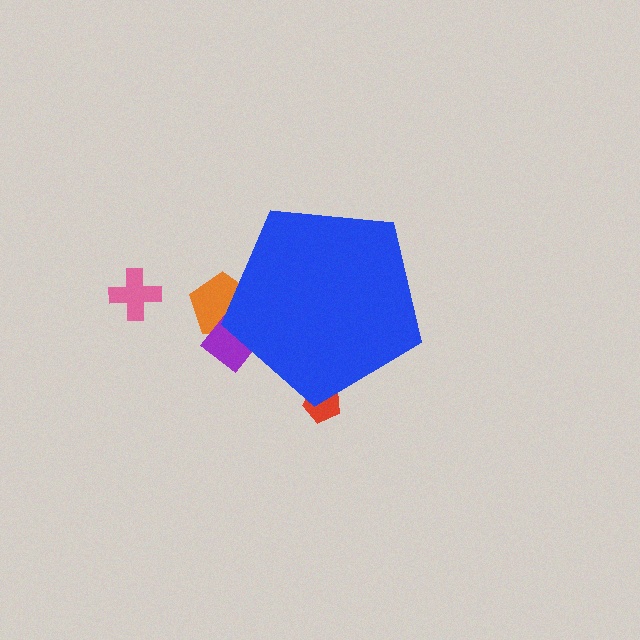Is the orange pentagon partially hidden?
Yes, the orange pentagon is partially hidden behind the blue pentagon.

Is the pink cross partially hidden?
No, the pink cross is fully visible.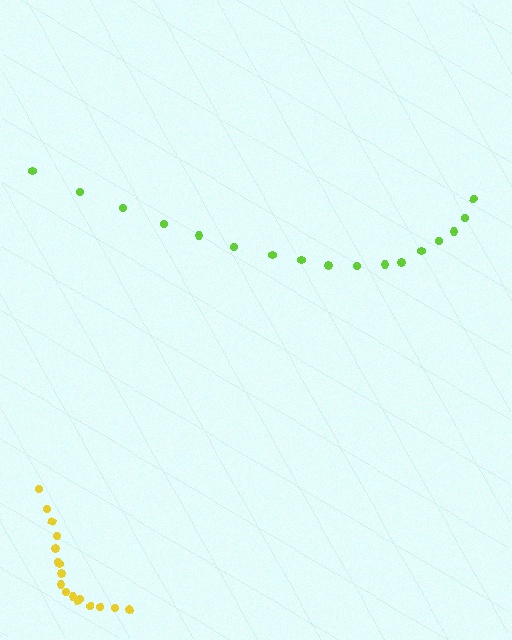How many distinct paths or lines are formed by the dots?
There are 2 distinct paths.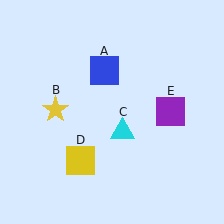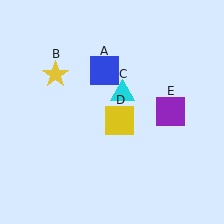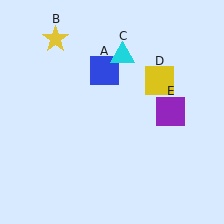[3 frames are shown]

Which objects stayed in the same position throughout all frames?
Blue square (object A) and purple square (object E) remained stationary.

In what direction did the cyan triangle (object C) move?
The cyan triangle (object C) moved up.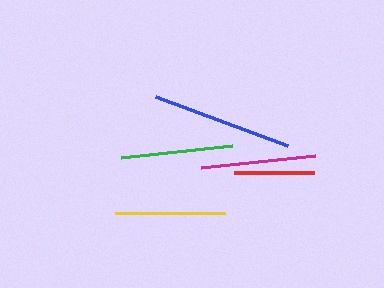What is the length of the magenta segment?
The magenta segment is approximately 114 pixels long.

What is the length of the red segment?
The red segment is approximately 81 pixels long.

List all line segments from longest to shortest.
From longest to shortest: blue, magenta, green, yellow, red.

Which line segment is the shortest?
The red line is the shortest at approximately 81 pixels.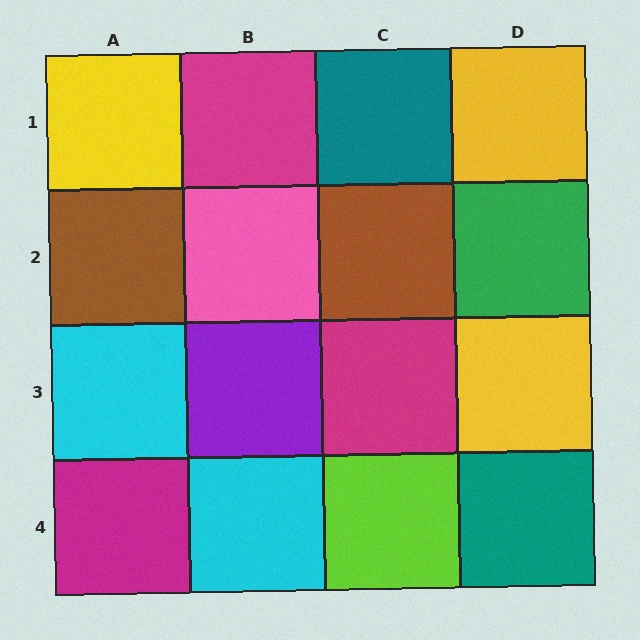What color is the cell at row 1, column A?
Yellow.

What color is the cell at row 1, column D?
Yellow.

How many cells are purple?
1 cell is purple.